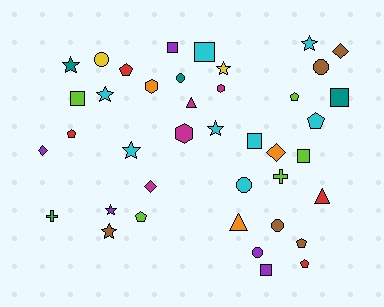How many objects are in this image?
There are 40 objects.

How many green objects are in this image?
There is 1 green object.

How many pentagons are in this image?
There are 7 pentagons.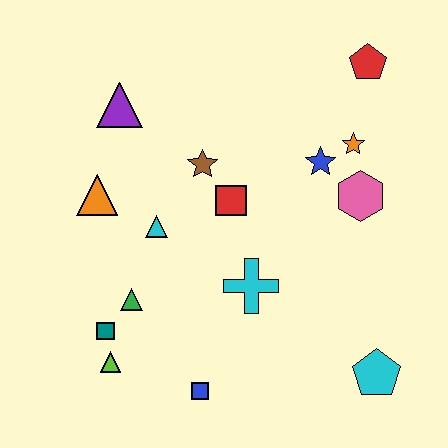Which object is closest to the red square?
The brown star is closest to the red square.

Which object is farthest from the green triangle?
The red pentagon is farthest from the green triangle.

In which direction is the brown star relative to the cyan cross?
The brown star is above the cyan cross.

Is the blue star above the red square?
Yes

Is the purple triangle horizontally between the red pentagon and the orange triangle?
Yes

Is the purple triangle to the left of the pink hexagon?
Yes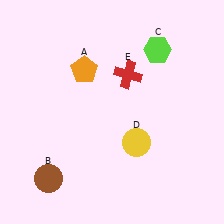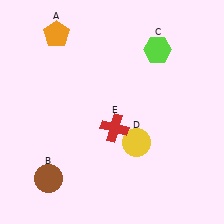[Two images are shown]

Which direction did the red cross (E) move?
The red cross (E) moved down.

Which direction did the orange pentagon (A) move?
The orange pentagon (A) moved up.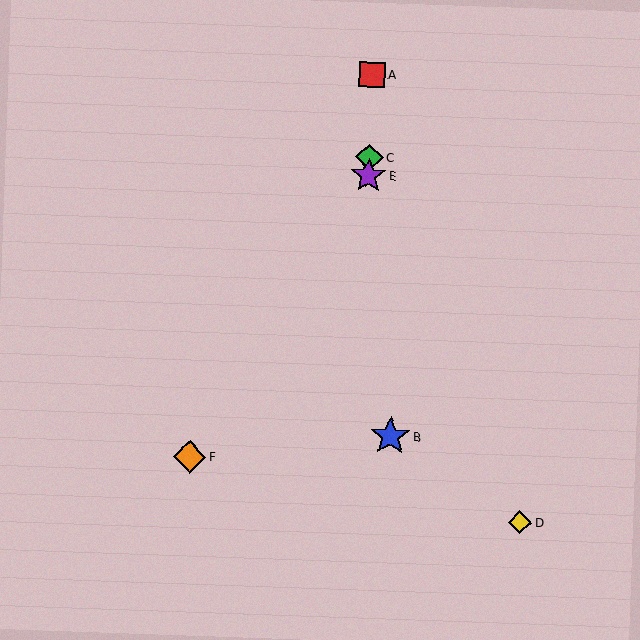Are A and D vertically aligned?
No, A is at x≈372 and D is at x≈520.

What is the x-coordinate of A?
Object A is at x≈372.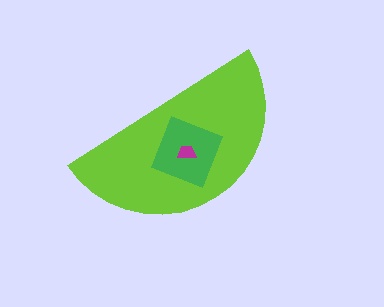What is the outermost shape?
The lime semicircle.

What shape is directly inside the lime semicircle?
The green diamond.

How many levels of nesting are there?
3.